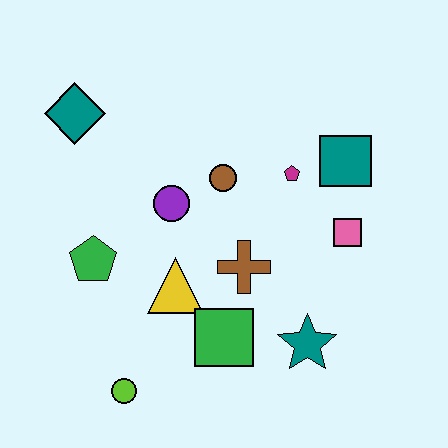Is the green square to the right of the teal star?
No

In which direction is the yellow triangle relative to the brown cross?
The yellow triangle is to the left of the brown cross.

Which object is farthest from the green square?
The teal diamond is farthest from the green square.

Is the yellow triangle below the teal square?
Yes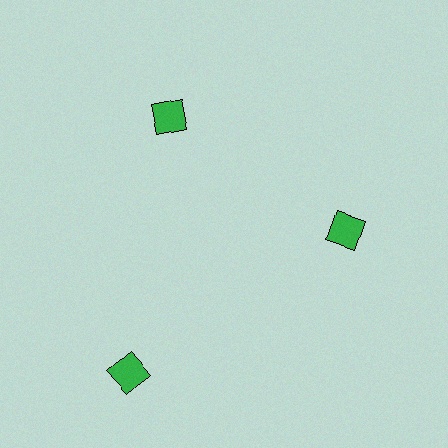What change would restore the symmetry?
The symmetry would be restored by moving it inward, back onto the ring so that all 3 diamonds sit at equal angles and equal distance from the center.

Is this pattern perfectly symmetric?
No. The 3 green diamonds are arranged in a ring, but one element near the 7 o'clock position is pushed outward from the center, breaking the 3-fold rotational symmetry.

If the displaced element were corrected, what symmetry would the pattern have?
It would have 3-fold rotational symmetry — the pattern would map onto itself every 120 degrees.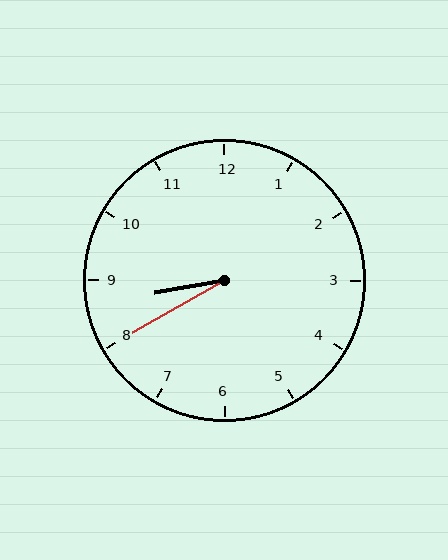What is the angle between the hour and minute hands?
Approximately 20 degrees.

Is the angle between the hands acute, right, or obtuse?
It is acute.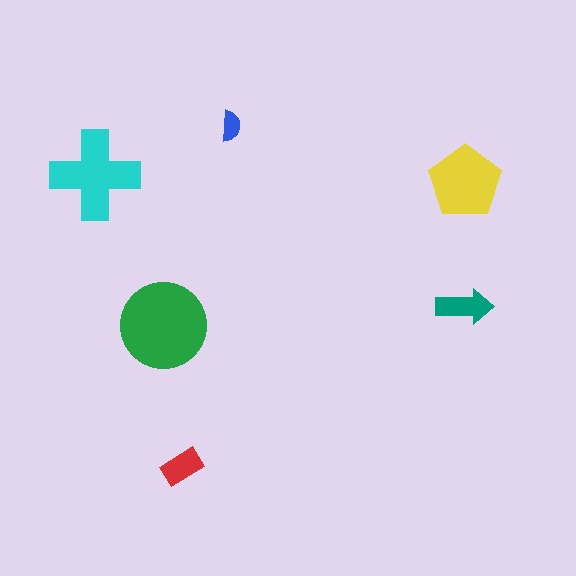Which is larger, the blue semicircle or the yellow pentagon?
The yellow pentagon.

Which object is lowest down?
The red rectangle is bottommost.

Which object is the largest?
The green circle.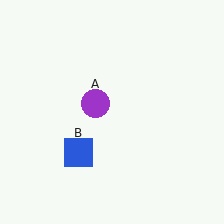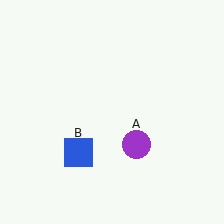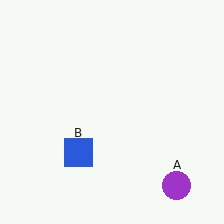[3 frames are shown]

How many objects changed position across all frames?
1 object changed position: purple circle (object A).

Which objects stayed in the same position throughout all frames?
Blue square (object B) remained stationary.